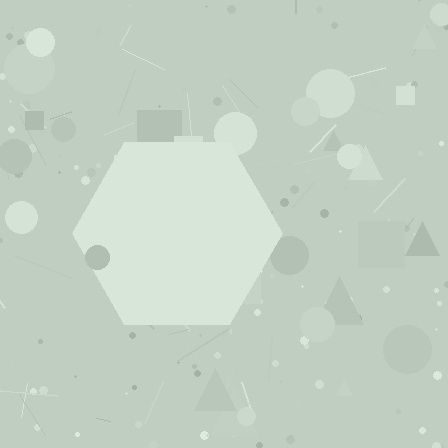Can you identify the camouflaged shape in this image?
The camouflaged shape is a hexagon.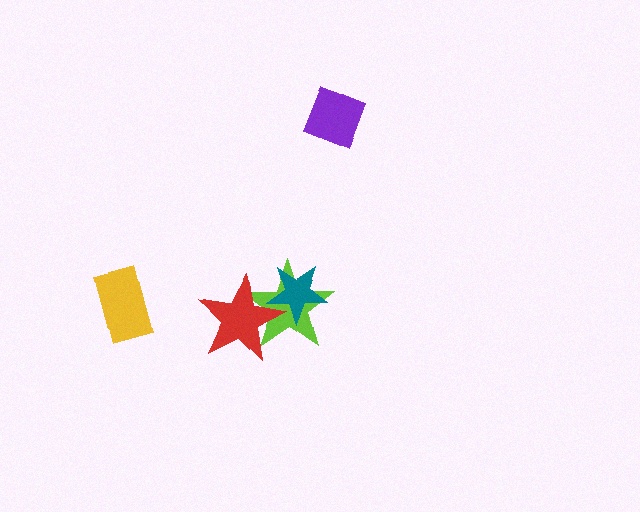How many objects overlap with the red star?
2 objects overlap with the red star.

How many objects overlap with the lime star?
2 objects overlap with the lime star.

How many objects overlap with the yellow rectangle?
0 objects overlap with the yellow rectangle.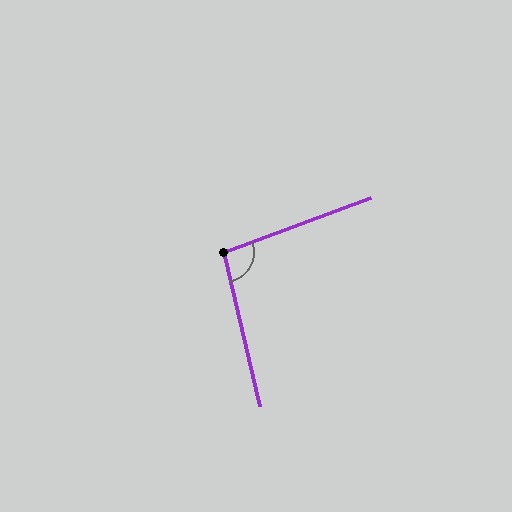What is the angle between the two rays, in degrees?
Approximately 97 degrees.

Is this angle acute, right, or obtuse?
It is obtuse.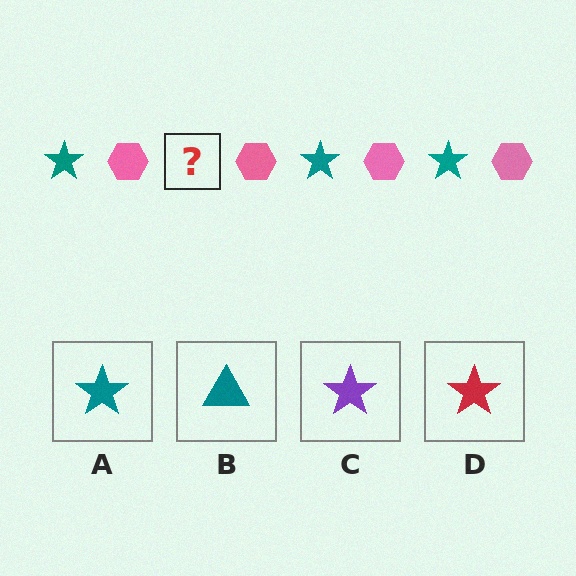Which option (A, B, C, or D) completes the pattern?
A.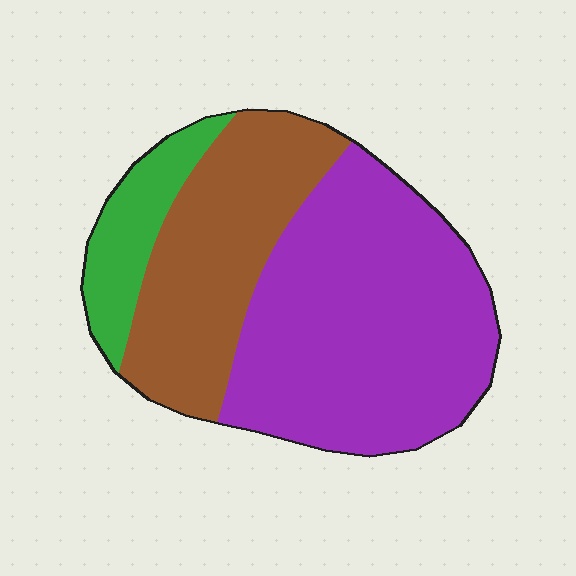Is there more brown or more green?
Brown.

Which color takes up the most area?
Purple, at roughly 55%.